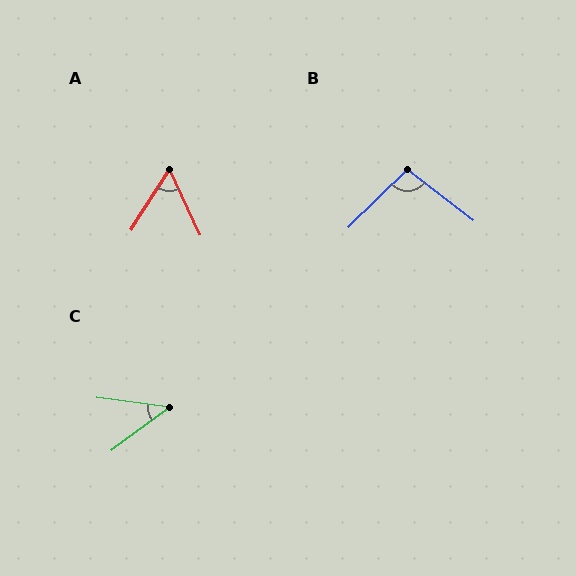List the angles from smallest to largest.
C (44°), A (57°), B (98°).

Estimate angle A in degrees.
Approximately 57 degrees.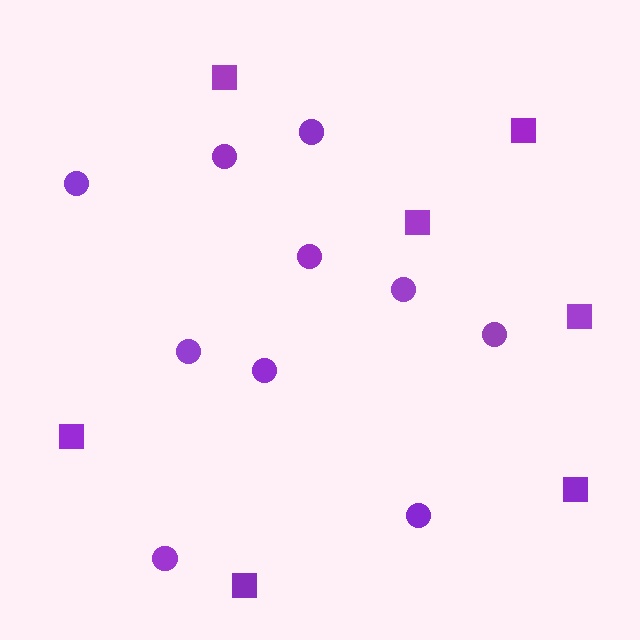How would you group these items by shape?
There are 2 groups: one group of circles (10) and one group of squares (7).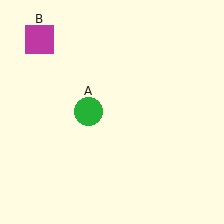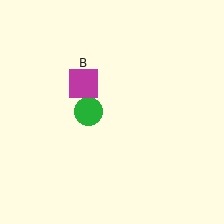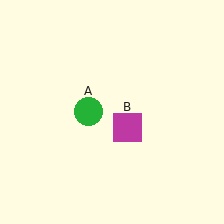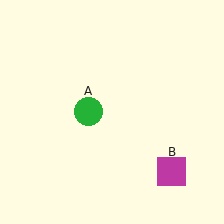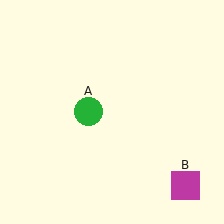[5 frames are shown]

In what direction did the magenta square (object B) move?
The magenta square (object B) moved down and to the right.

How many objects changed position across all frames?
1 object changed position: magenta square (object B).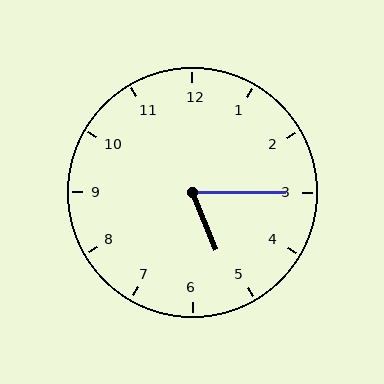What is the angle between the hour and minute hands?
Approximately 68 degrees.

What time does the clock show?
5:15.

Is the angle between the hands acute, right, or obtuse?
It is acute.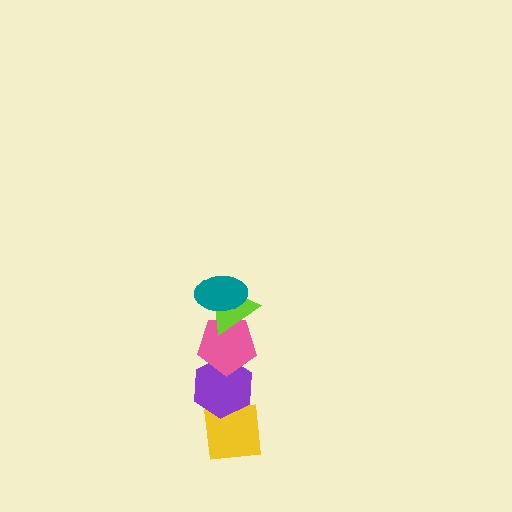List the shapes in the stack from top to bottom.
From top to bottom: the teal ellipse, the lime triangle, the pink pentagon, the purple hexagon, the yellow square.